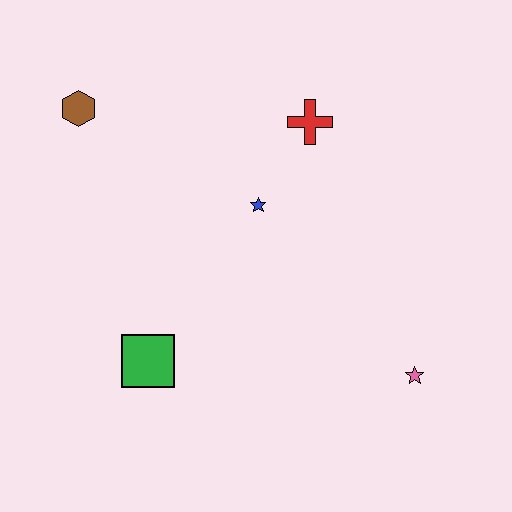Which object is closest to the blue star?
The red cross is closest to the blue star.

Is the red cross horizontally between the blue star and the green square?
No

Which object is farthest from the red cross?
The green square is farthest from the red cross.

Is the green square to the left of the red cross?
Yes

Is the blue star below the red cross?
Yes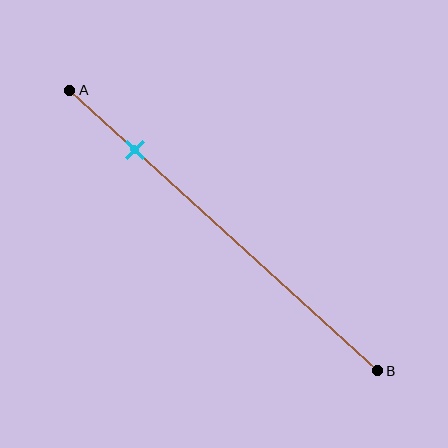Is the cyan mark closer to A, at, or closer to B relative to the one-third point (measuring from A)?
The cyan mark is closer to point A than the one-third point of segment AB.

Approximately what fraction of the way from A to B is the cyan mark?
The cyan mark is approximately 20% of the way from A to B.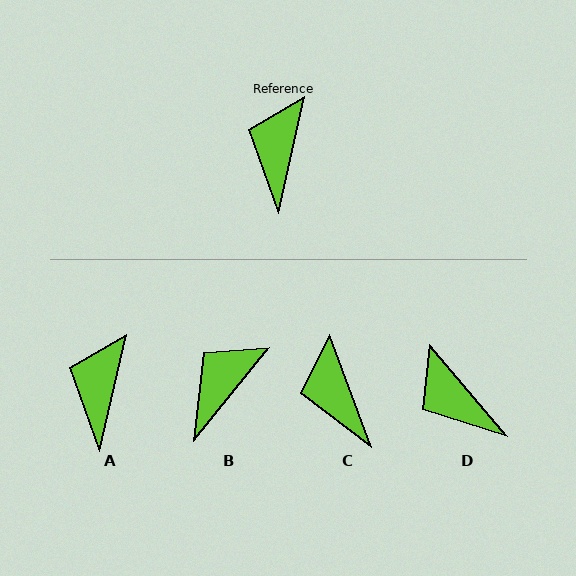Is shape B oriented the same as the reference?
No, it is off by about 26 degrees.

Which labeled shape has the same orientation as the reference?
A.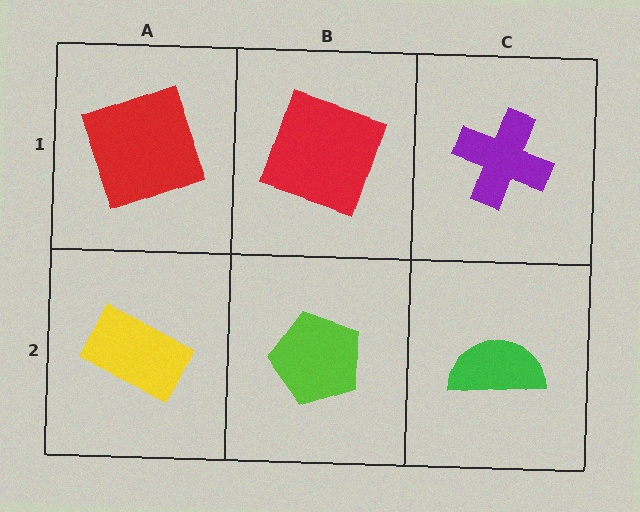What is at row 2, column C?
A green semicircle.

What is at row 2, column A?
A yellow rectangle.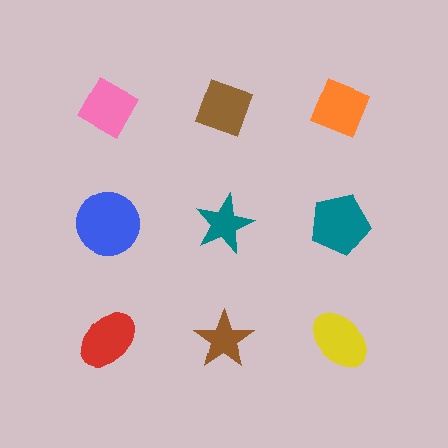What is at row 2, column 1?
A blue circle.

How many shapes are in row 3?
3 shapes.